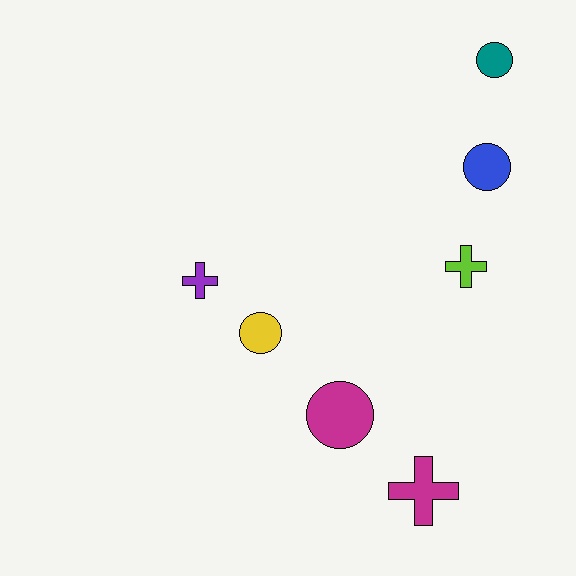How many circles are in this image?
There are 4 circles.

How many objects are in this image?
There are 7 objects.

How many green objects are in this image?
There are no green objects.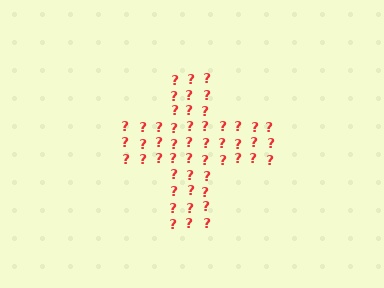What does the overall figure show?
The overall figure shows a cross.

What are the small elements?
The small elements are question marks.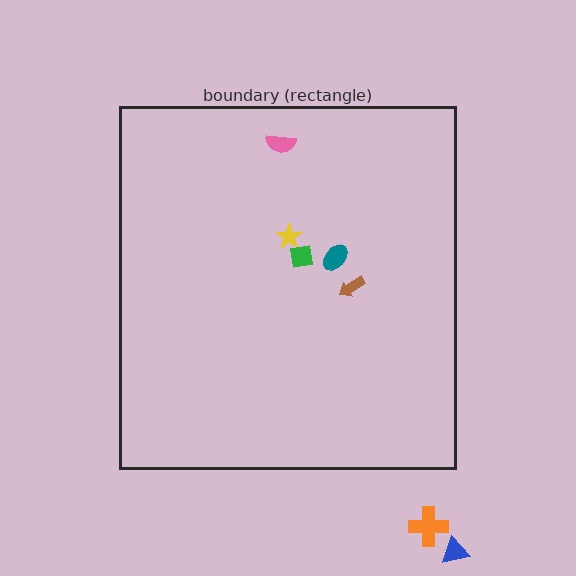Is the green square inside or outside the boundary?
Inside.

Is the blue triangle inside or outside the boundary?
Outside.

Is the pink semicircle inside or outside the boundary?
Inside.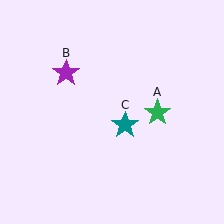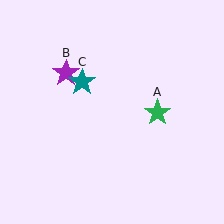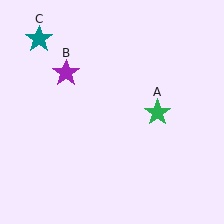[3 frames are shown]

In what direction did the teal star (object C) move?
The teal star (object C) moved up and to the left.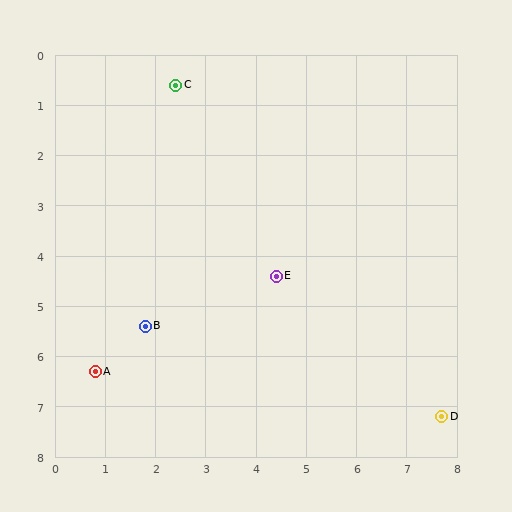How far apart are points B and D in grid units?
Points B and D are about 6.2 grid units apart.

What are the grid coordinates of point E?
Point E is at approximately (4.4, 4.4).